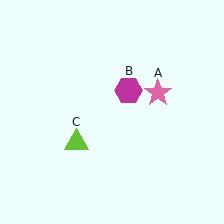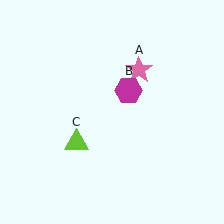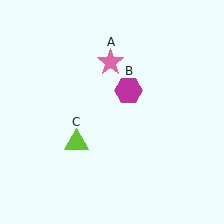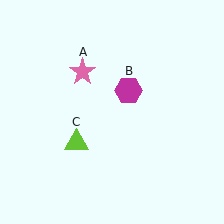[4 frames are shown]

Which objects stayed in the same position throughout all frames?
Magenta hexagon (object B) and lime triangle (object C) remained stationary.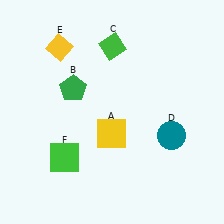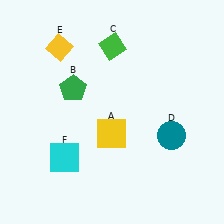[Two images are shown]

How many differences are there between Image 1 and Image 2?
There is 1 difference between the two images.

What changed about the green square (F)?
In Image 1, F is green. In Image 2, it changed to cyan.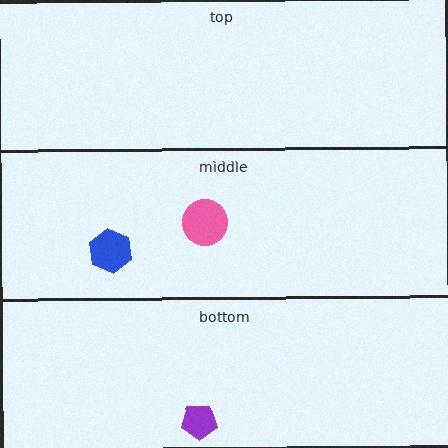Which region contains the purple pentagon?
The bottom region.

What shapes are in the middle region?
The pink circle, the blue hexagon.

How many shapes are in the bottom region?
1.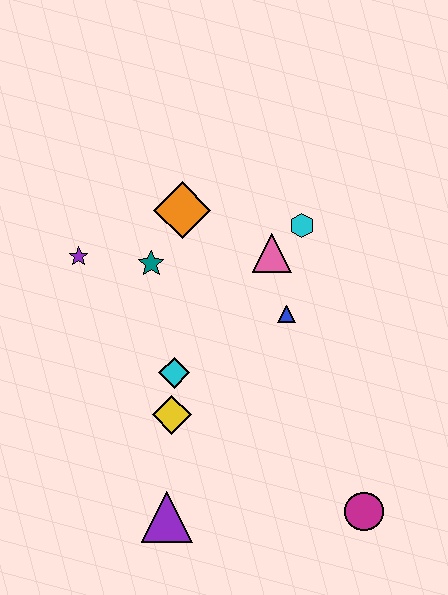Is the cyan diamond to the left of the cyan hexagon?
Yes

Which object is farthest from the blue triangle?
The purple triangle is farthest from the blue triangle.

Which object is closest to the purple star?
The teal star is closest to the purple star.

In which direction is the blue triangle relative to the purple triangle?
The blue triangle is above the purple triangle.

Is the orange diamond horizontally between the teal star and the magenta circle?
Yes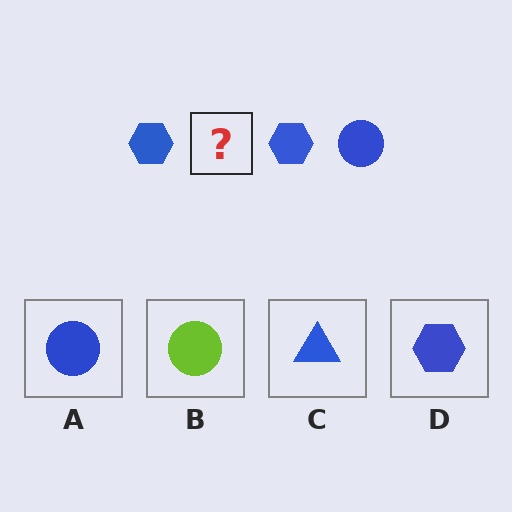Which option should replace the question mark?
Option A.